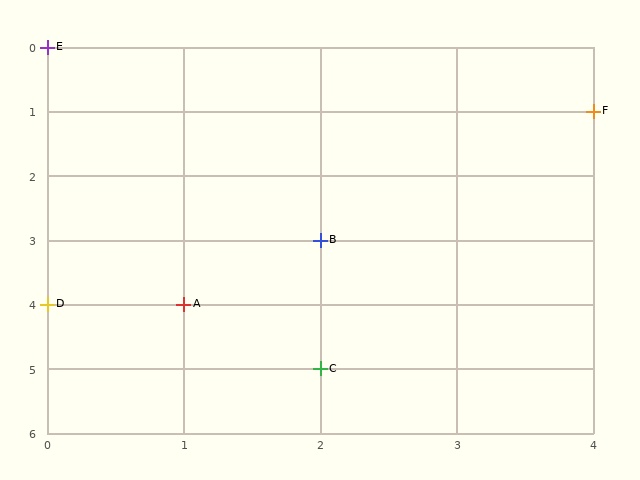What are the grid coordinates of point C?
Point C is at grid coordinates (2, 5).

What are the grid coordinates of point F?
Point F is at grid coordinates (4, 1).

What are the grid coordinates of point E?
Point E is at grid coordinates (0, 0).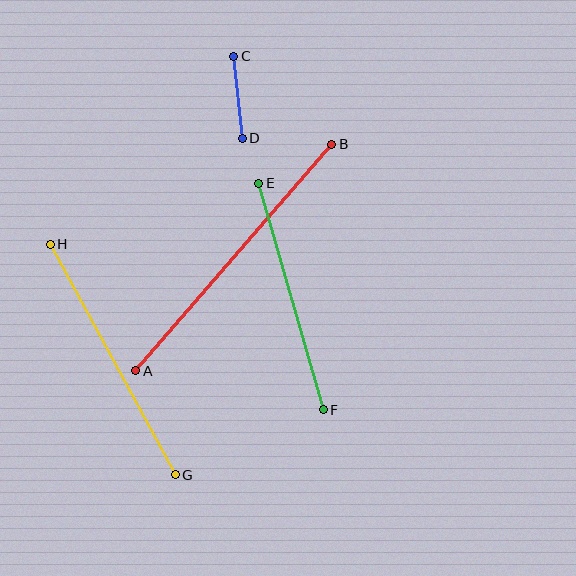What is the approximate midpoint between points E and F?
The midpoint is at approximately (291, 297) pixels.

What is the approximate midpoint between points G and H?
The midpoint is at approximately (113, 359) pixels.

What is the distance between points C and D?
The distance is approximately 82 pixels.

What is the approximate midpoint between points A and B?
The midpoint is at approximately (234, 257) pixels.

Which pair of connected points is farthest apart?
Points A and B are farthest apart.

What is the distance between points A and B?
The distance is approximately 299 pixels.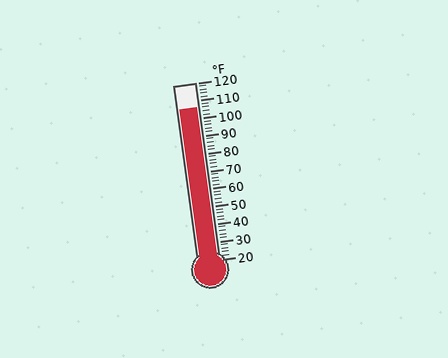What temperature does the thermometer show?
The thermometer shows approximately 106°F.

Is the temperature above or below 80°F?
The temperature is above 80°F.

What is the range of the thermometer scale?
The thermometer scale ranges from 20°F to 120°F.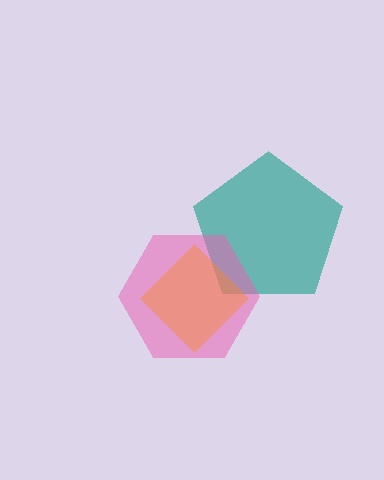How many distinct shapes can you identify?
There are 3 distinct shapes: a teal pentagon, a pink hexagon, an orange diamond.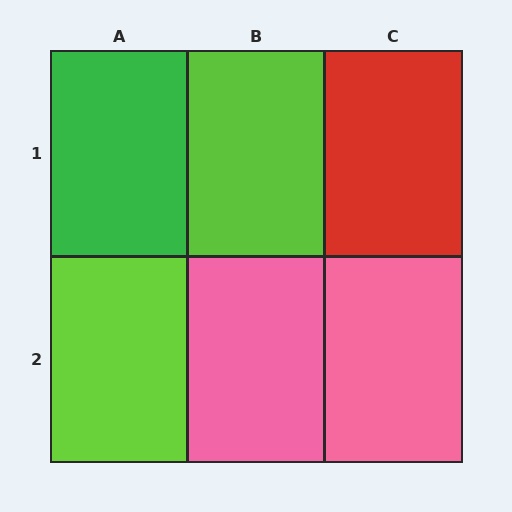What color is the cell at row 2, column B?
Pink.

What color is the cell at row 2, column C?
Pink.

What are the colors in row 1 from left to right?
Green, lime, red.